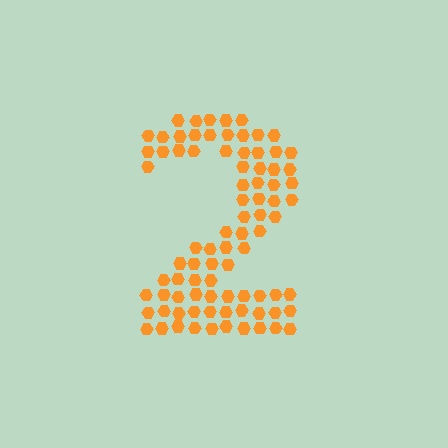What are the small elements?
The small elements are hexagons.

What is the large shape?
The large shape is the digit 2.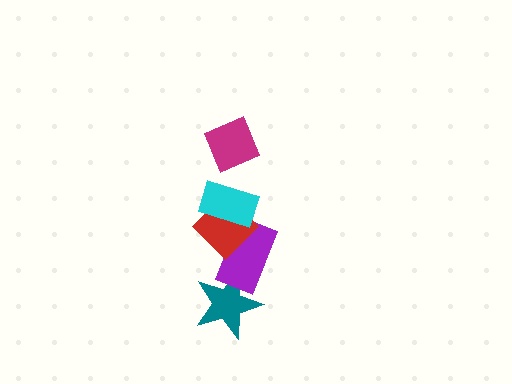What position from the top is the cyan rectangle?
The cyan rectangle is 2nd from the top.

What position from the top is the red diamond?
The red diamond is 3rd from the top.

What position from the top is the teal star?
The teal star is 5th from the top.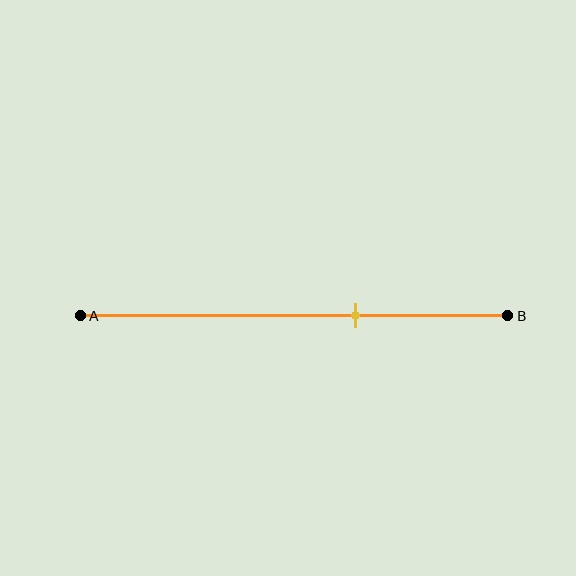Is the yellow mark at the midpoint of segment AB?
No, the mark is at about 65% from A, not at the 50% midpoint.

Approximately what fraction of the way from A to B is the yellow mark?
The yellow mark is approximately 65% of the way from A to B.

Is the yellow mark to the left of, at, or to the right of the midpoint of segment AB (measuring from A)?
The yellow mark is to the right of the midpoint of segment AB.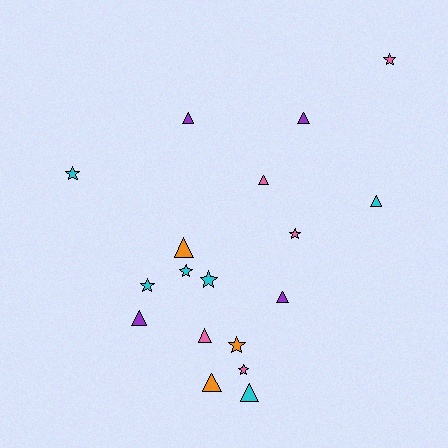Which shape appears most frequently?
Triangle, with 10 objects.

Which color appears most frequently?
Cyan, with 6 objects.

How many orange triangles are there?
There are 2 orange triangles.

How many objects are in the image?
There are 18 objects.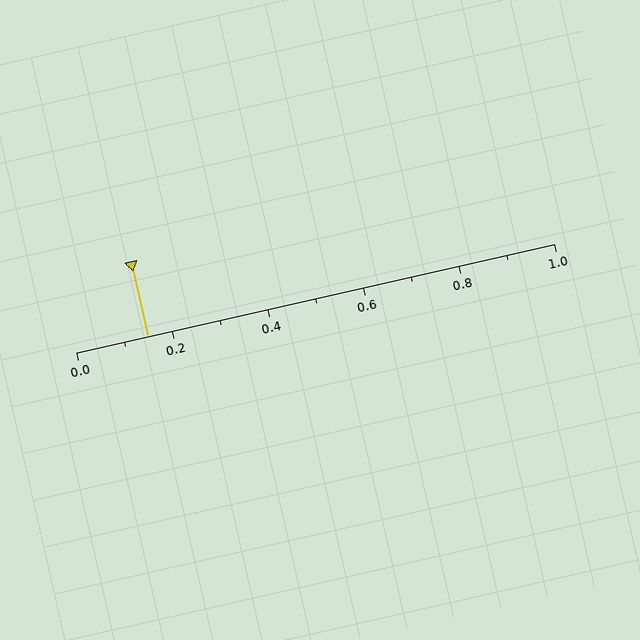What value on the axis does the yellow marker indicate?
The marker indicates approximately 0.15.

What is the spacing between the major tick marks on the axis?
The major ticks are spaced 0.2 apart.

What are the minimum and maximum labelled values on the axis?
The axis runs from 0.0 to 1.0.